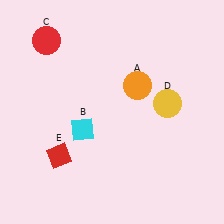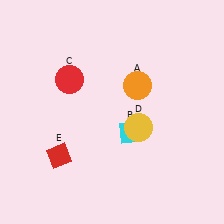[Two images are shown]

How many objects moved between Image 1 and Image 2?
3 objects moved between the two images.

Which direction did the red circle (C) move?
The red circle (C) moved down.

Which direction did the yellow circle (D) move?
The yellow circle (D) moved left.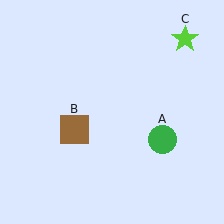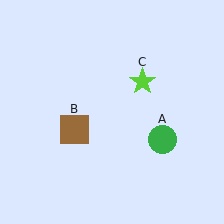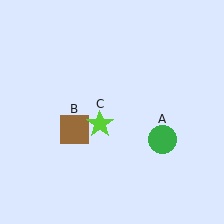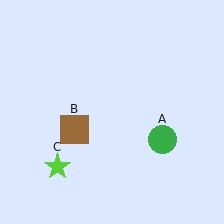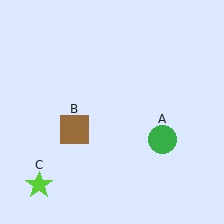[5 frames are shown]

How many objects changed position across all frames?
1 object changed position: lime star (object C).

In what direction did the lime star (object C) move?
The lime star (object C) moved down and to the left.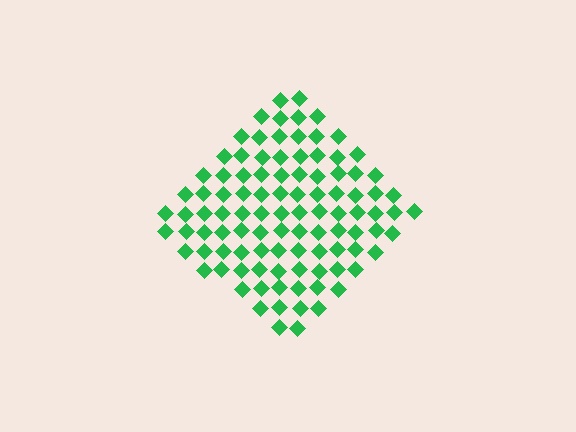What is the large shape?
The large shape is a diamond.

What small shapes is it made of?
It is made of small diamonds.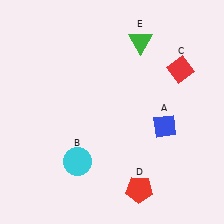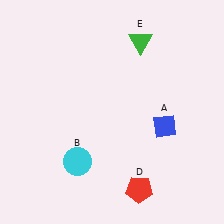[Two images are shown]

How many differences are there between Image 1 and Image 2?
There is 1 difference between the two images.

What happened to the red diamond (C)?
The red diamond (C) was removed in Image 2. It was in the top-right area of Image 1.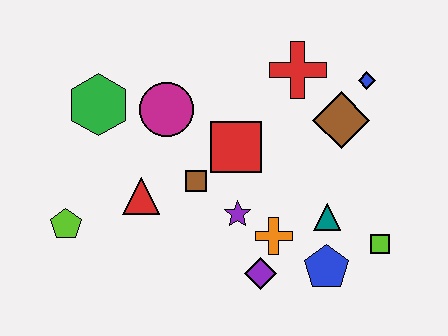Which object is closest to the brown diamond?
The blue diamond is closest to the brown diamond.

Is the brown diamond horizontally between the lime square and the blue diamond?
No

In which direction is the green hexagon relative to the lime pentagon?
The green hexagon is above the lime pentagon.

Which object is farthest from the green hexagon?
The lime square is farthest from the green hexagon.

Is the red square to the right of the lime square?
No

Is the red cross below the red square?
No